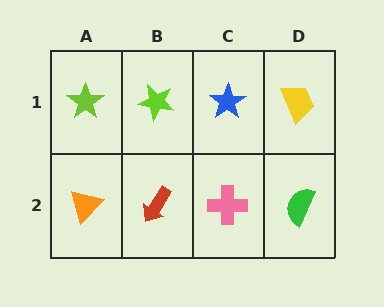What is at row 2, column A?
An orange triangle.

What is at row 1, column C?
A blue star.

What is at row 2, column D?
A green semicircle.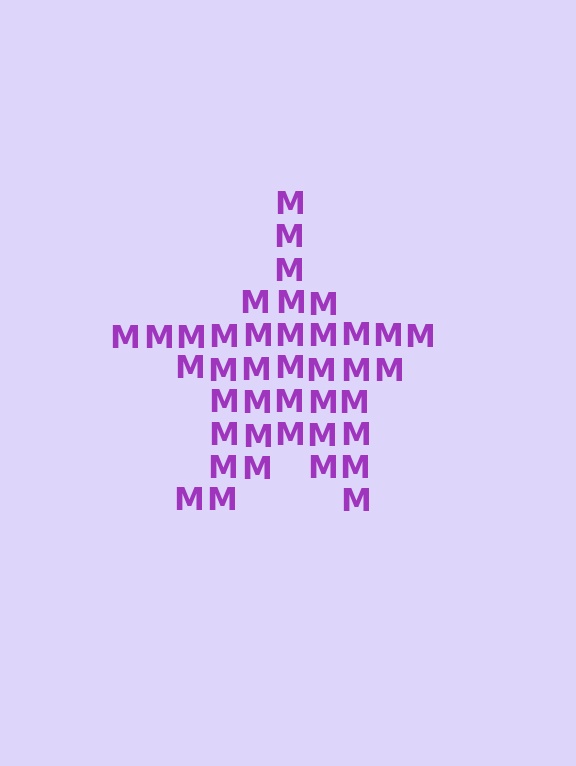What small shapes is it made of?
It is made of small letter M's.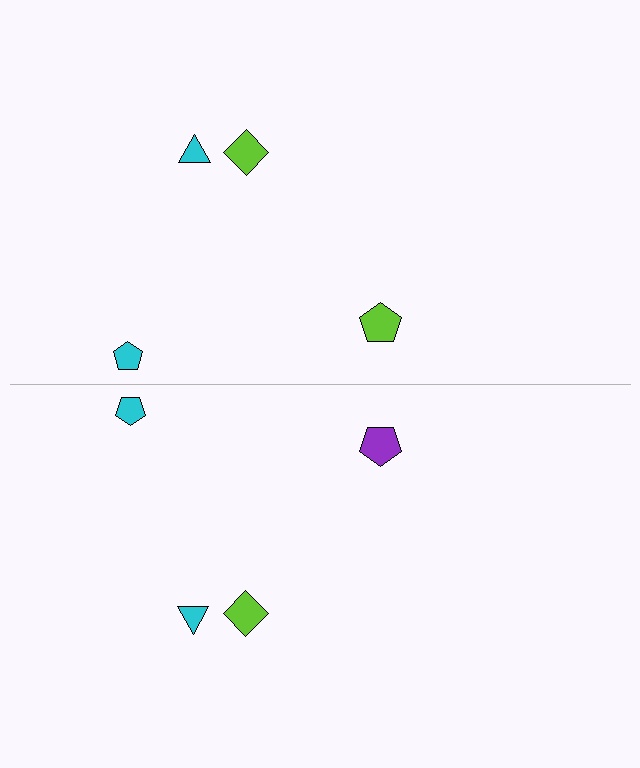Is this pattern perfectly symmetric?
No, the pattern is not perfectly symmetric. The purple pentagon on the bottom side breaks the symmetry — its mirror counterpart is lime.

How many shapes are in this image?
There are 8 shapes in this image.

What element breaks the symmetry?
The purple pentagon on the bottom side breaks the symmetry — its mirror counterpart is lime.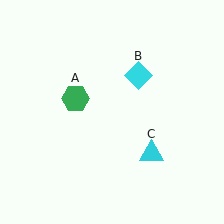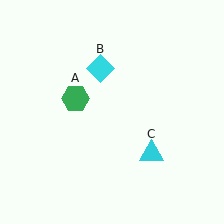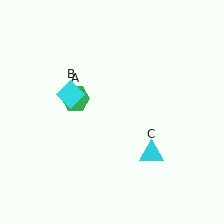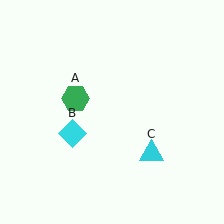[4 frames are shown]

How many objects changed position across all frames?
1 object changed position: cyan diamond (object B).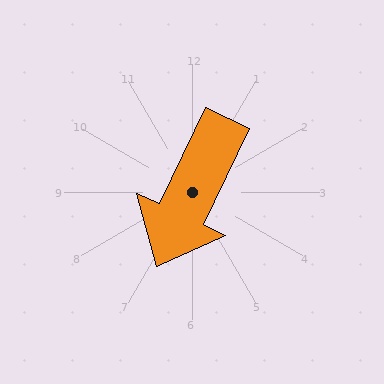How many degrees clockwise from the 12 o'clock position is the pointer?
Approximately 206 degrees.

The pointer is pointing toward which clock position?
Roughly 7 o'clock.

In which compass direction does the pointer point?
Southwest.